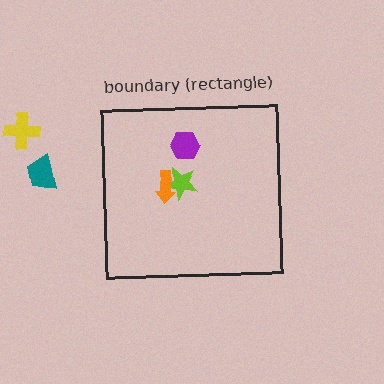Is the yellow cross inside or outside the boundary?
Outside.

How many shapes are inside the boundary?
3 inside, 2 outside.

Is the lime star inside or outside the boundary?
Inside.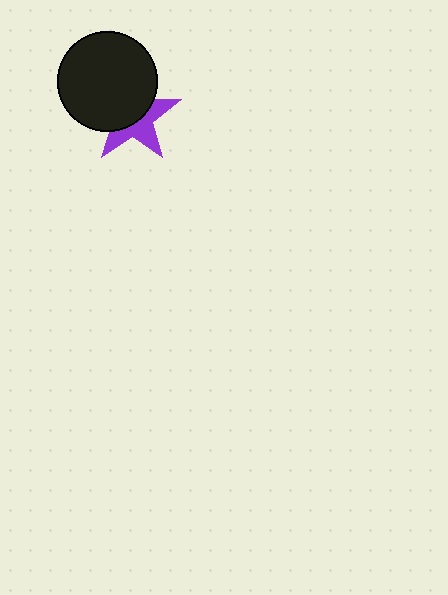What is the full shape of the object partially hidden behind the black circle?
The partially hidden object is a purple star.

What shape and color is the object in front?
The object in front is a black circle.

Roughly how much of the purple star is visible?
About half of it is visible (roughly 45%).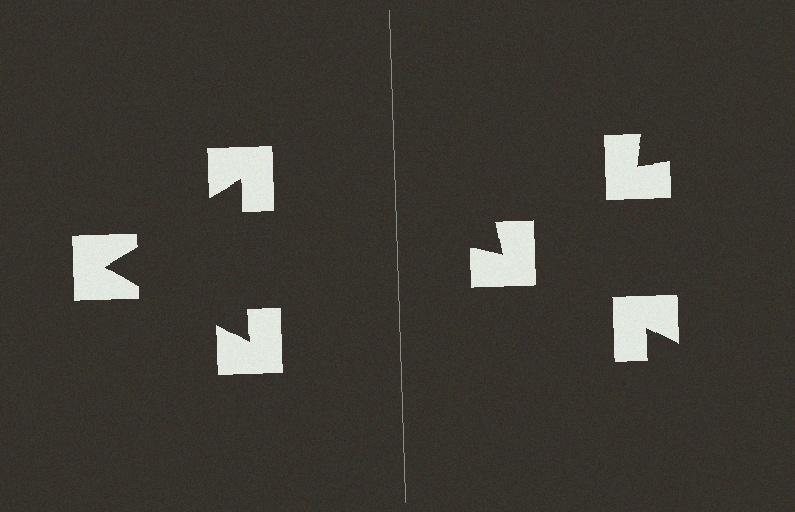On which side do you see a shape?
An illusory triangle appears on the left side. On the right side the wedge cuts are rotated, so no coherent shape forms.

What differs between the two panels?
The notched squares are positioned identically on both sides; only the wedge orientations differ. On the left they align to a triangle; on the right they are misaligned.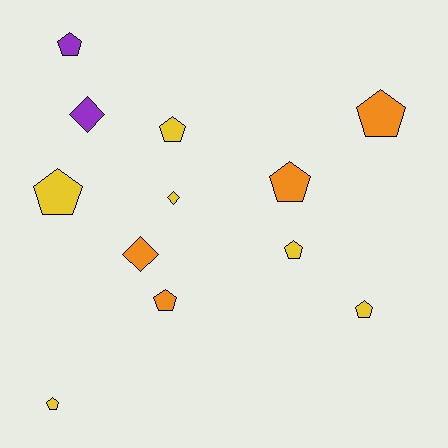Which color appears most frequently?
Yellow, with 6 objects.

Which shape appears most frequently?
Pentagon, with 9 objects.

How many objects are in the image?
There are 12 objects.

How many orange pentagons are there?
There are 3 orange pentagons.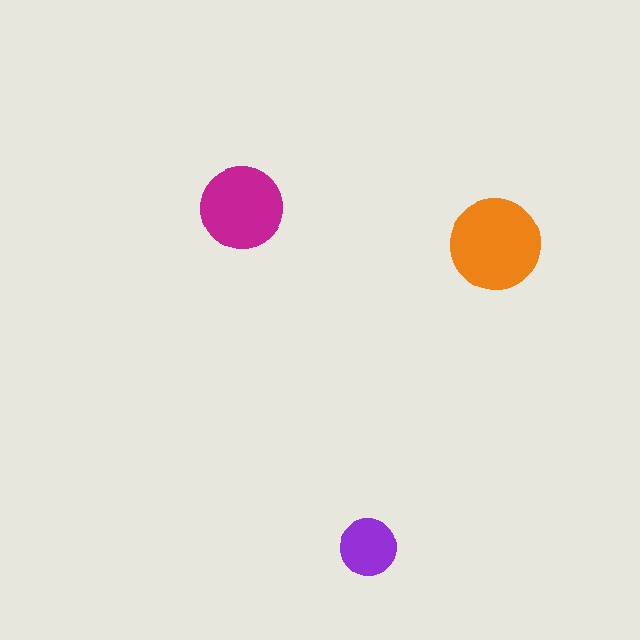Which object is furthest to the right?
The orange circle is rightmost.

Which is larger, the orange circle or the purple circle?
The orange one.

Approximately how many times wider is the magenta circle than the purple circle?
About 1.5 times wider.